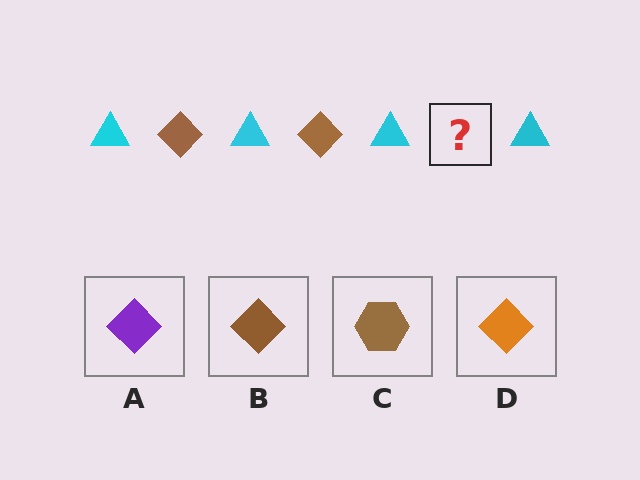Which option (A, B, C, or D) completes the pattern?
B.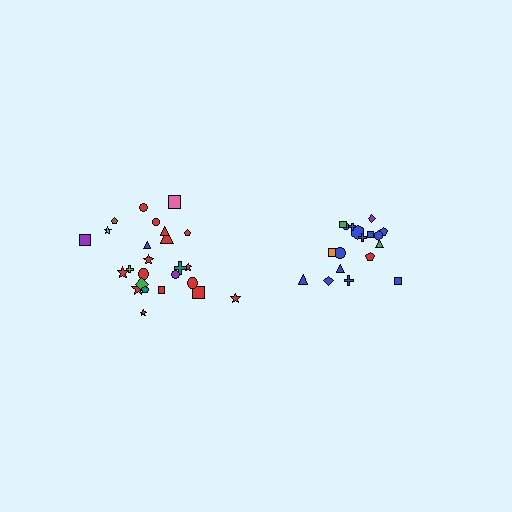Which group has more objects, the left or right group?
The left group.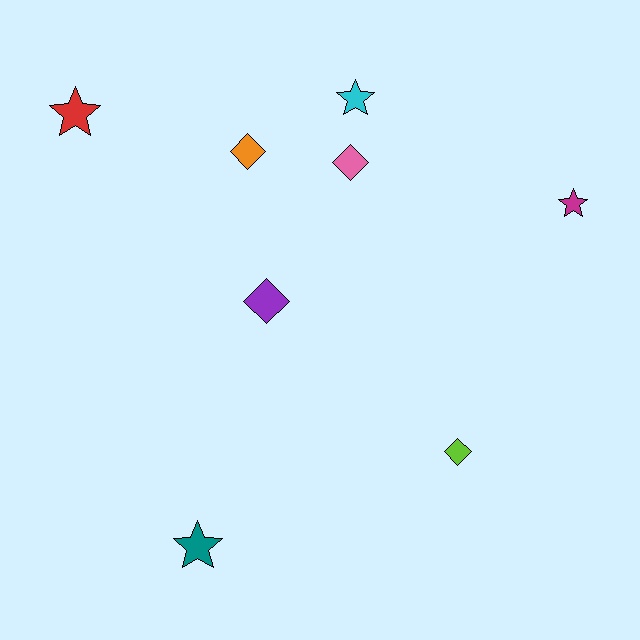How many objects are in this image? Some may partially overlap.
There are 8 objects.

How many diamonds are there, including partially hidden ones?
There are 4 diamonds.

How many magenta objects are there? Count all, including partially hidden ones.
There is 1 magenta object.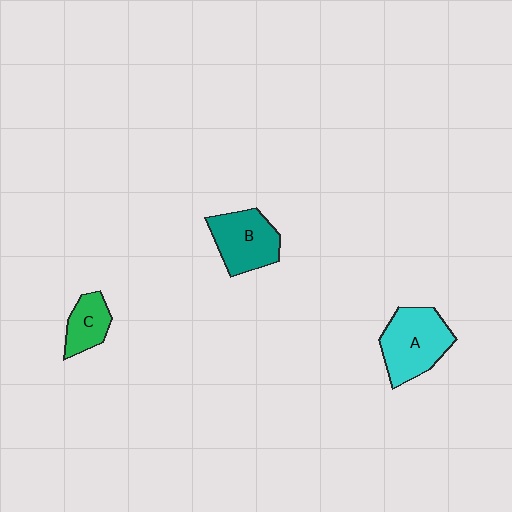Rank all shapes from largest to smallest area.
From largest to smallest: A (cyan), B (teal), C (green).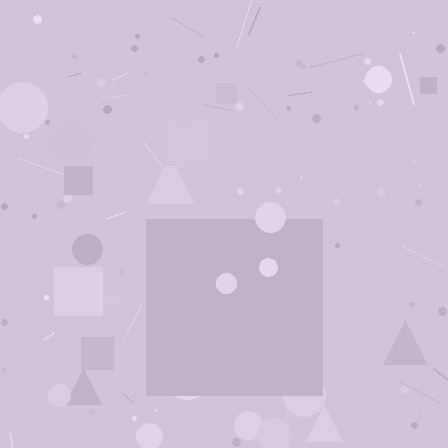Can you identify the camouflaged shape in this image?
The camouflaged shape is a square.